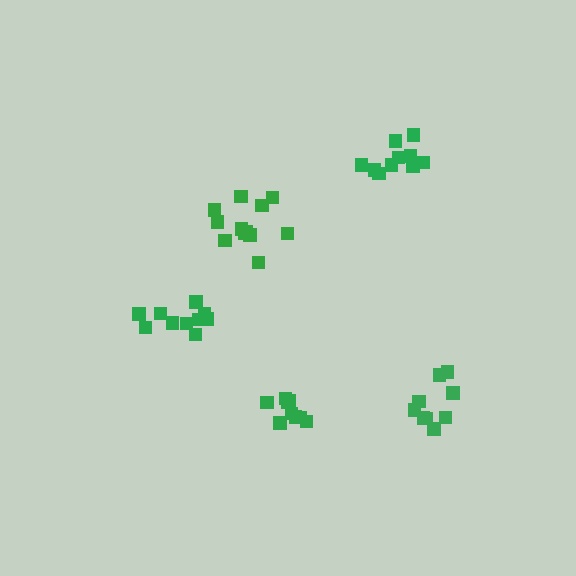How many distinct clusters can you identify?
There are 5 distinct clusters.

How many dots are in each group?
Group 1: 9 dots, Group 2: 10 dots, Group 3: 12 dots, Group 4: 9 dots, Group 5: 10 dots (50 total).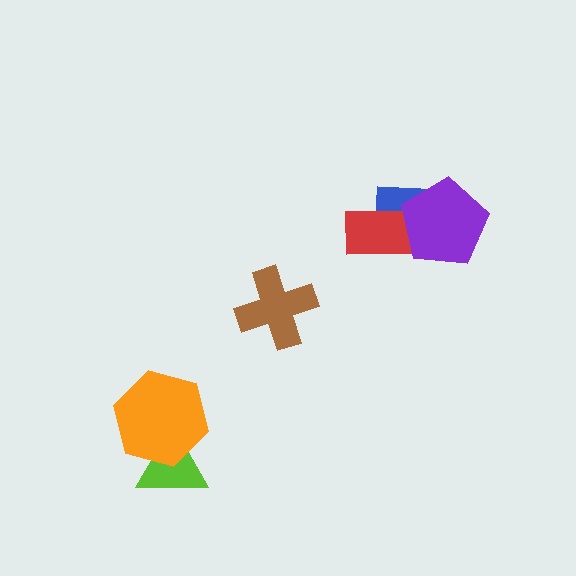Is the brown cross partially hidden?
No, no other shape covers it.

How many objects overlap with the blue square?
2 objects overlap with the blue square.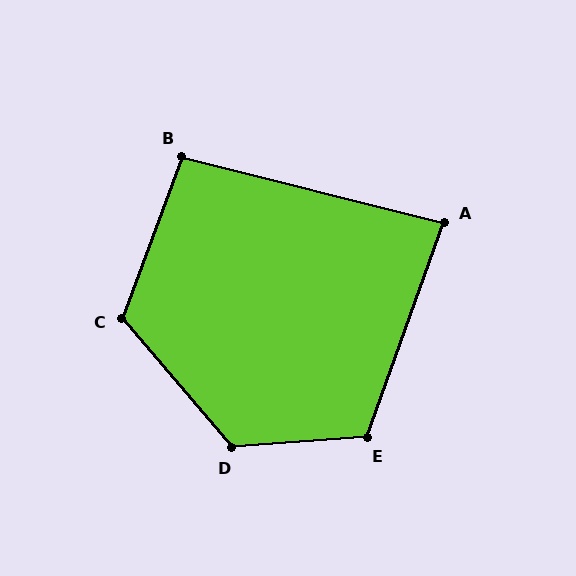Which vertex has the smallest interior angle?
A, at approximately 85 degrees.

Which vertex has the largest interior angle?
D, at approximately 126 degrees.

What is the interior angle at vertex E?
Approximately 114 degrees (obtuse).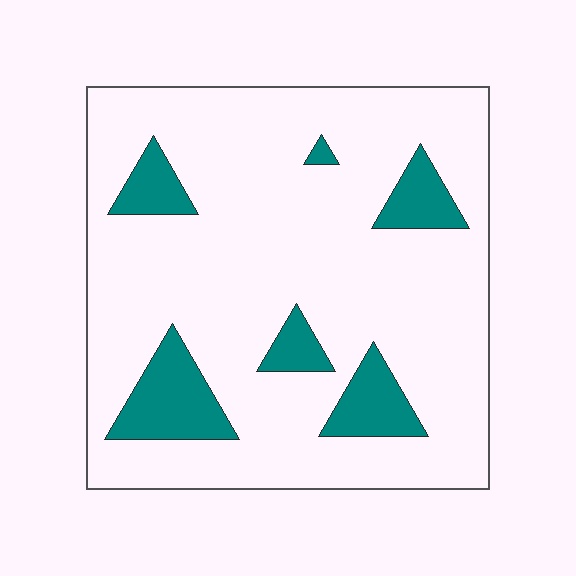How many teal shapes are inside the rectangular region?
6.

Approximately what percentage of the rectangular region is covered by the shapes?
Approximately 15%.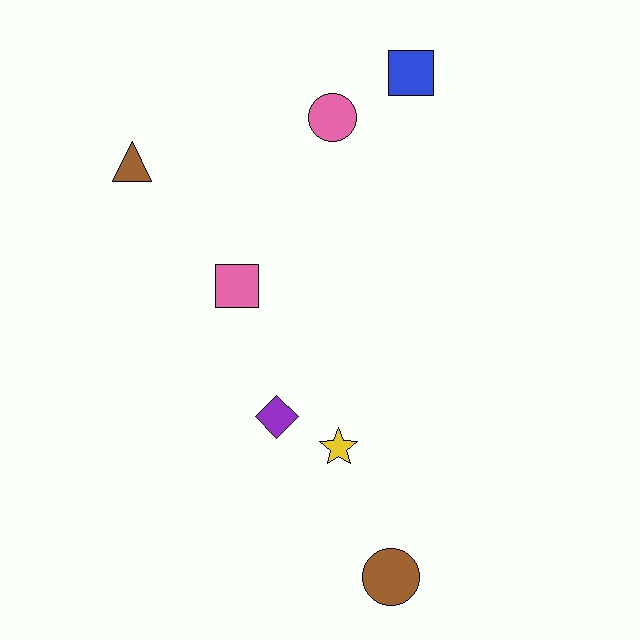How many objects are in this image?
There are 7 objects.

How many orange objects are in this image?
There are no orange objects.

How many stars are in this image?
There is 1 star.